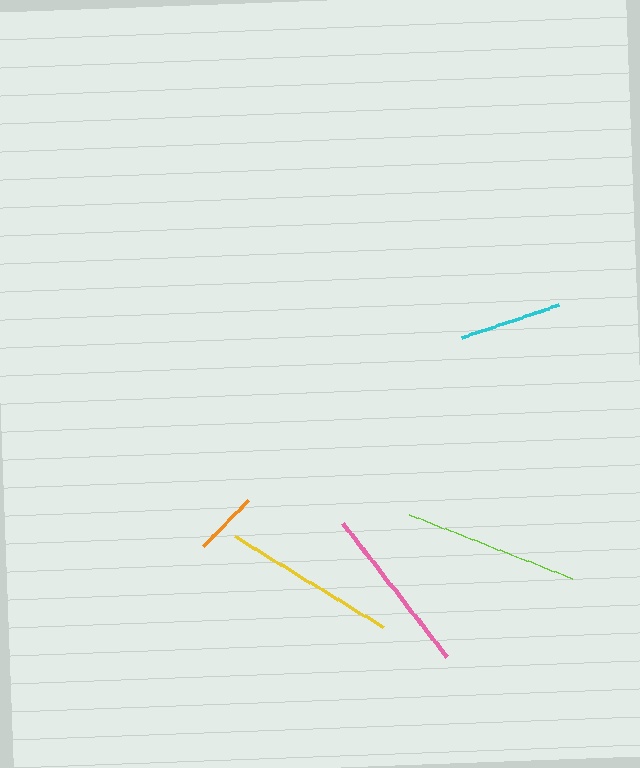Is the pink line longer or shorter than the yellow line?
The yellow line is longer than the pink line.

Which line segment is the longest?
The lime line is the longest at approximately 175 pixels.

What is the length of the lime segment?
The lime segment is approximately 175 pixels long.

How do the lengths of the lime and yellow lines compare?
The lime and yellow lines are approximately the same length.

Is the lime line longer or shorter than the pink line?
The lime line is longer than the pink line.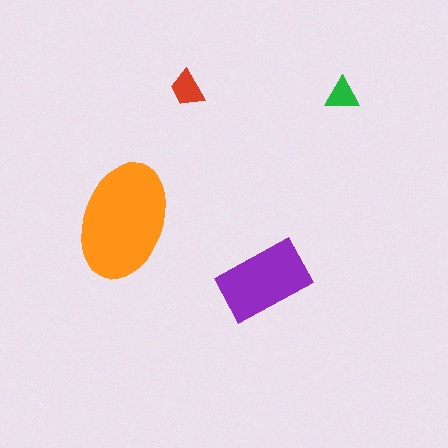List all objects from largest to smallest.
The orange ellipse, the purple rectangle, the red trapezoid, the green triangle.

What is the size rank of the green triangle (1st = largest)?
4th.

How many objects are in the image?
There are 4 objects in the image.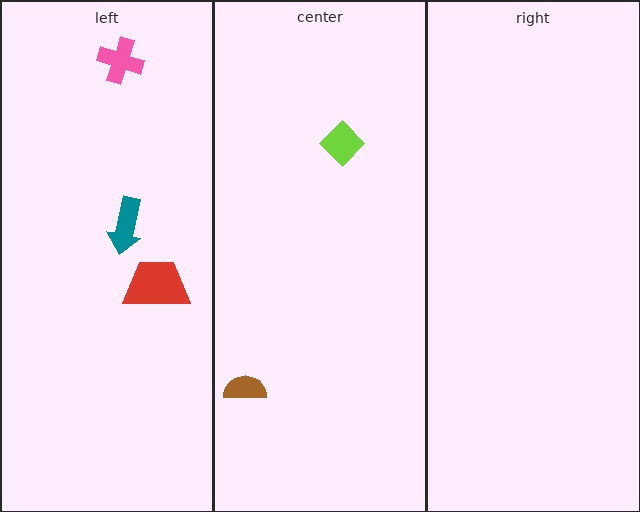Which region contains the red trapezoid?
The left region.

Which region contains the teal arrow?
The left region.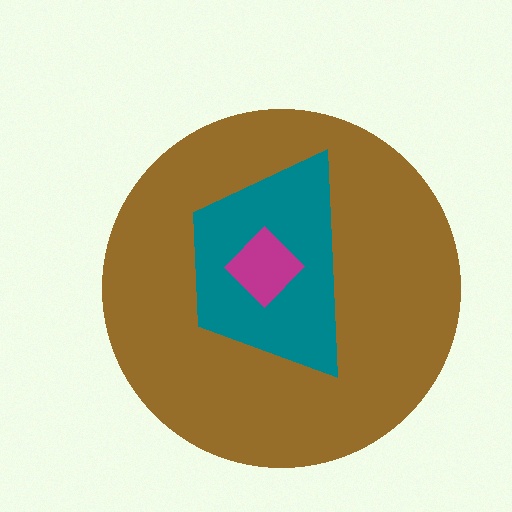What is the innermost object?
The magenta diamond.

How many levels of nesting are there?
3.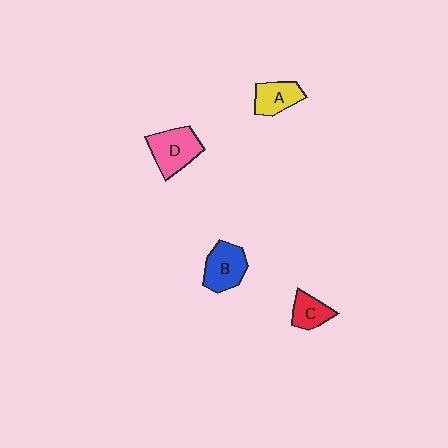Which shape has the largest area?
Shape D (pink).